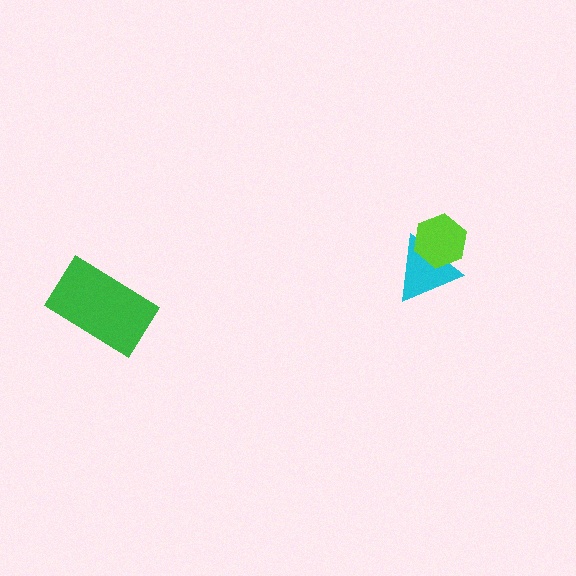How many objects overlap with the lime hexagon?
1 object overlaps with the lime hexagon.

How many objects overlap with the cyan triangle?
1 object overlaps with the cyan triangle.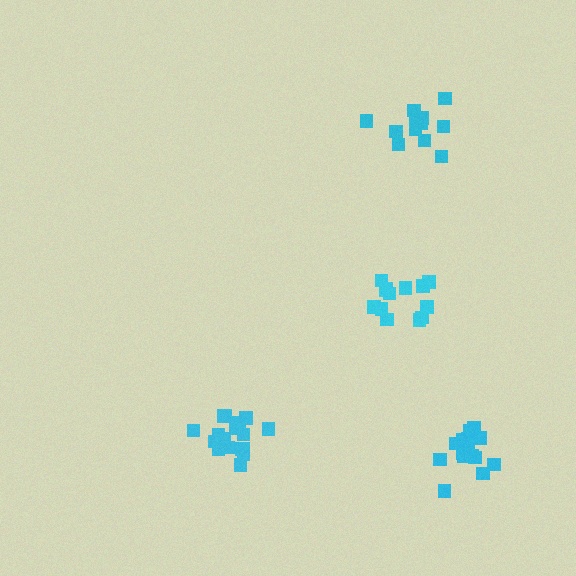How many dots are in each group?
Group 1: 17 dots, Group 2: 14 dots, Group 3: 13 dots, Group 4: 16 dots (60 total).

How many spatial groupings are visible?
There are 4 spatial groupings.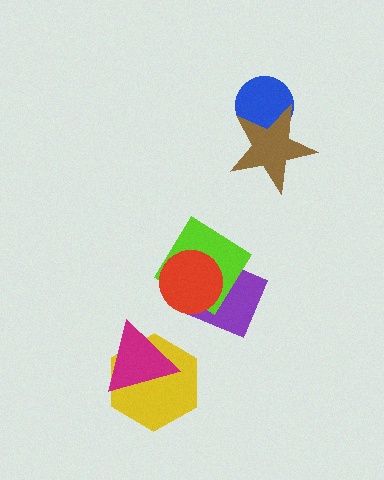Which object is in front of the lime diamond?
The red circle is in front of the lime diamond.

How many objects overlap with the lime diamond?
2 objects overlap with the lime diamond.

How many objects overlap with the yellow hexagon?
1 object overlaps with the yellow hexagon.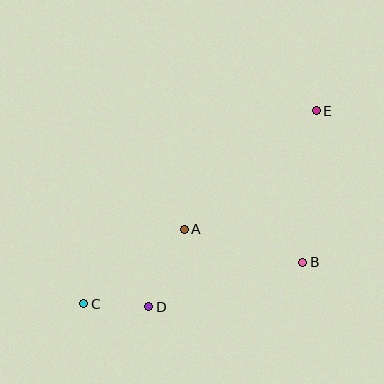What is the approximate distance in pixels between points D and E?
The distance between D and E is approximately 258 pixels.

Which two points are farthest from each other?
Points C and E are farthest from each other.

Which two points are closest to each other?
Points C and D are closest to each other.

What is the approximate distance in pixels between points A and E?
The distance between A and E is approximately 177 pixels.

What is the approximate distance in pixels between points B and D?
The distance between B and D is approximately 160 pixels.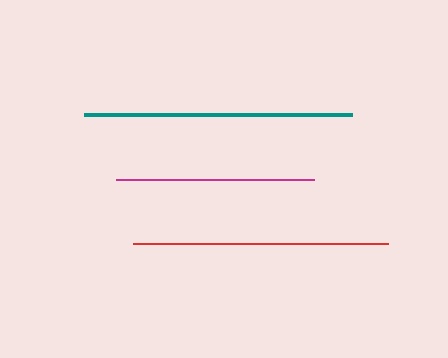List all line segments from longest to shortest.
From longest to shortest: teal, red, magenta.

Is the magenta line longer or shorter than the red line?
The red line is longer than the magenta line.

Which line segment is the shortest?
The magenta line is the shortest at approximately 199 pixels.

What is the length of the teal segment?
The teal segment is approximately 268 pixels long.